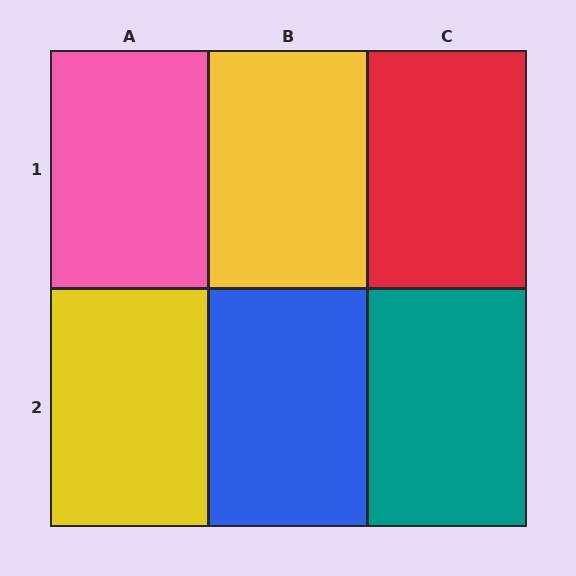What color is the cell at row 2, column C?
Teal.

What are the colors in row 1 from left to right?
Pink, yellow, red.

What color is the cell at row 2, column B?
Blue.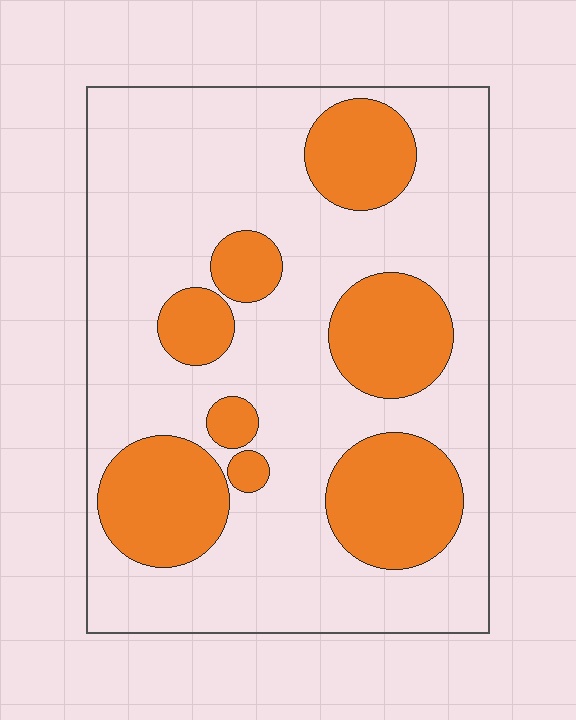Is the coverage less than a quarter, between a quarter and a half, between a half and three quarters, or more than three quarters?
Between a quarter and a half.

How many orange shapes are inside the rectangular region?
8.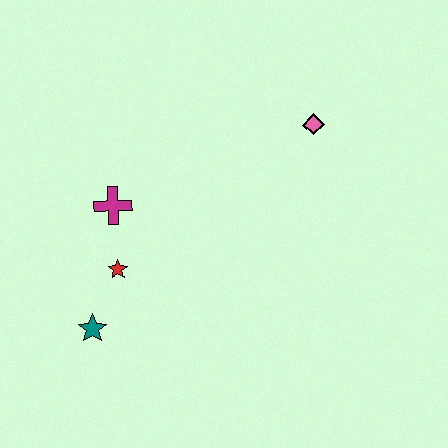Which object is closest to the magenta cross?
The red star is closest to the magenta cross.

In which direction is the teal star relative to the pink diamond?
The teal star is to the left of the pink diamond.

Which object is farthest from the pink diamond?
The teal star is farthest from the pink diamond.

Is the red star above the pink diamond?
No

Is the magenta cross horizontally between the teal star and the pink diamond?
Yes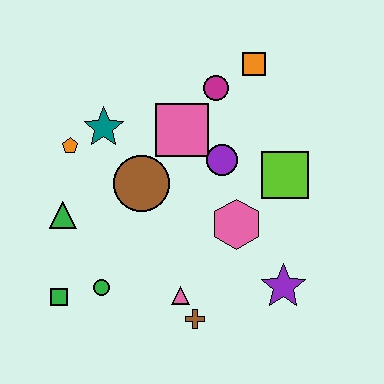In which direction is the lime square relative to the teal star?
The lime square is to the right of the teal star.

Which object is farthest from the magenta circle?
The green square is farthest from the magenta circle.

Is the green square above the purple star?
No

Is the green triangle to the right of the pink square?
No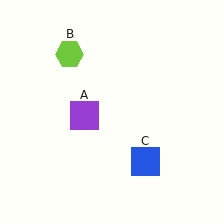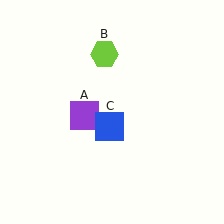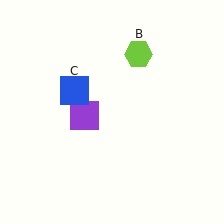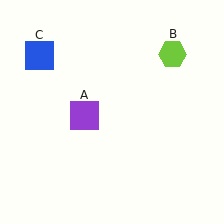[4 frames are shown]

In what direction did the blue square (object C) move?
The blue square (object C) moved up and to the left.